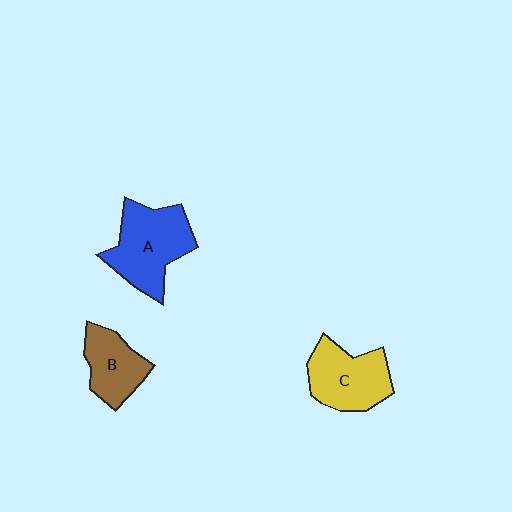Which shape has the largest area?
Shape A (blue).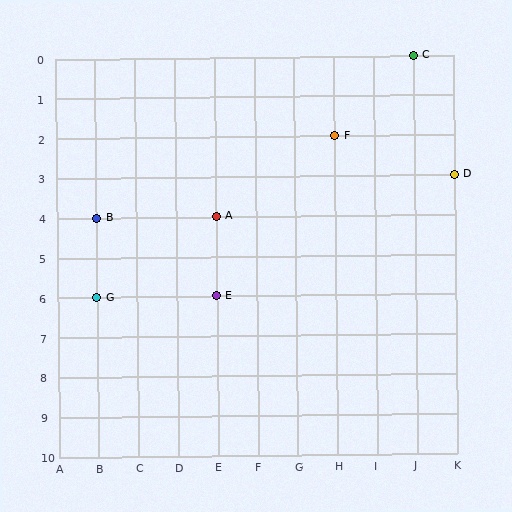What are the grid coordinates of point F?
Point F is at grid coordinates (H, 2).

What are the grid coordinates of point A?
Point A is at grid coordinates (E, 4).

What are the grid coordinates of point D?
Point D is at grid coordinates (K, 3).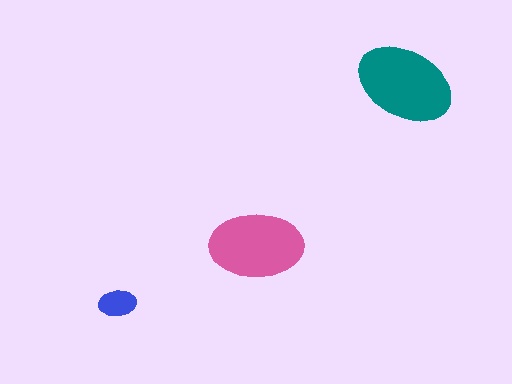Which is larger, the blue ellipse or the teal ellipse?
The teal one.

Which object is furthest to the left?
The blue ellipse is leftmost.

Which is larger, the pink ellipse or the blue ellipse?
The pink one.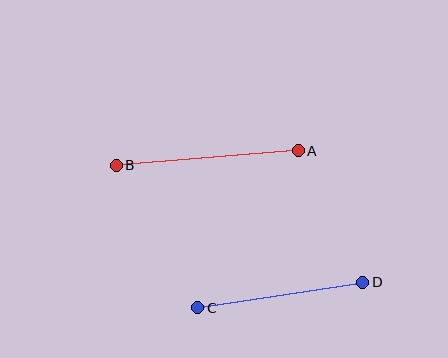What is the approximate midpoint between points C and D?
The midpoint is at approximately (280, 295) pixels.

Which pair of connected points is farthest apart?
Points A and B are farthest apart.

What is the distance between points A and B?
The distance is approximately 183 pixels.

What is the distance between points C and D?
The distance is approximately 167 pixels.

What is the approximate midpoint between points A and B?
The midpoint is at approximately (207, 158) pixels.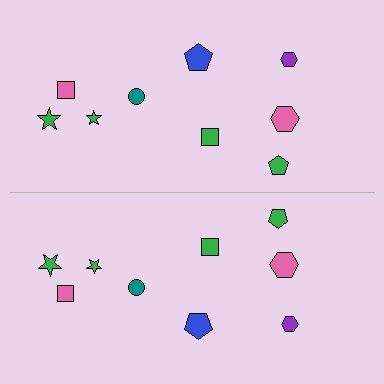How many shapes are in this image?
There are 18 shapes in this image.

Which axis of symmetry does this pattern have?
The pattern has a horizontal axis of symmetry running through the center of the image.